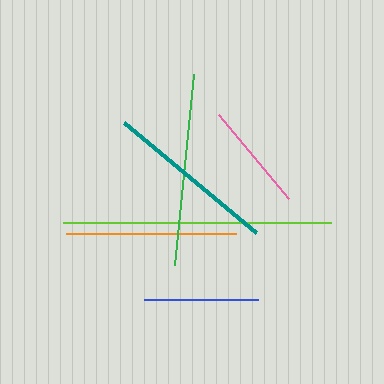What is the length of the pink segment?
The pink segment is approximately 110 pixels long.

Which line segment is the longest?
The lime line is the longest at approximately 268 pixels.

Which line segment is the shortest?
The pink line is the shortest at approximately 110 pixels.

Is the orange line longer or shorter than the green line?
The green line is longer than the orange line.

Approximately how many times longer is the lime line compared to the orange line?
The lime line is approximately 1.6 times the length of the orange line.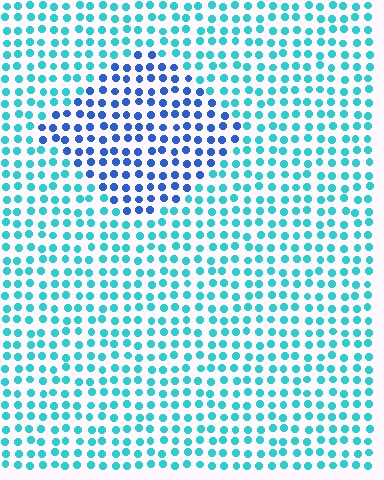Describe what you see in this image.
The image is filled with small cyan elements in a uniform arrangement. A diamond-shaped region is visible where the elements are tinted to a slightly different hue, forming a subtle color boundary.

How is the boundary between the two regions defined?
The boundary is defined purely by a slight shift in hue (about 41 degrees). Spacing, size, and orientation are identical on both sides.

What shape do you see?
I see a diamond.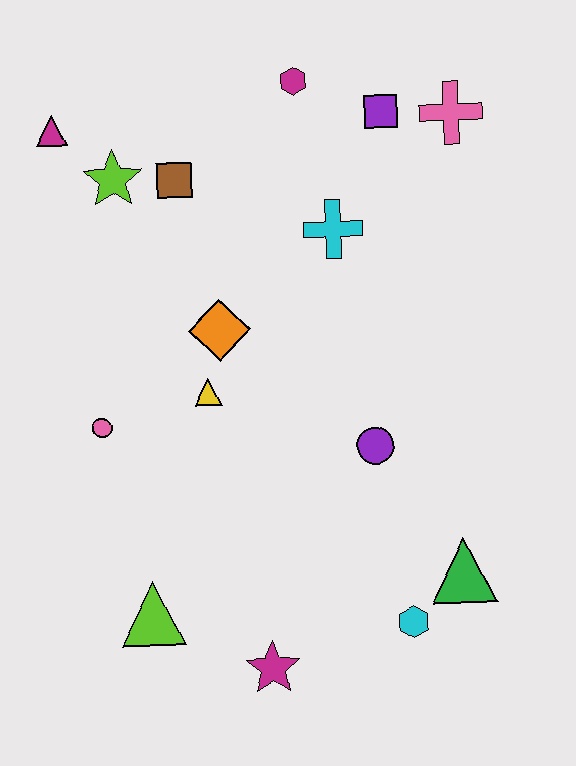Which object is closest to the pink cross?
The purple square is closest to the pink cross.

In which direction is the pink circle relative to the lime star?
The pink circle is below the lime star.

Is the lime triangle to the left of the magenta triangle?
No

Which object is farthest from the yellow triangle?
The pink cross is farthest from the yellow triangle.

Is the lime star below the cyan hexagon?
No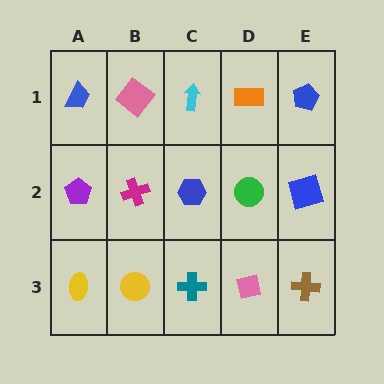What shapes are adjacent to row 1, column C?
A blue hexagon (row 2, column C), a pink diamond (row 1, column B), an orange rectangle (row 1, column D).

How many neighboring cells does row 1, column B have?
3.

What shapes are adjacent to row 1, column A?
A purple pentagon (row 2, column A), a pink diamond (row 1, column B).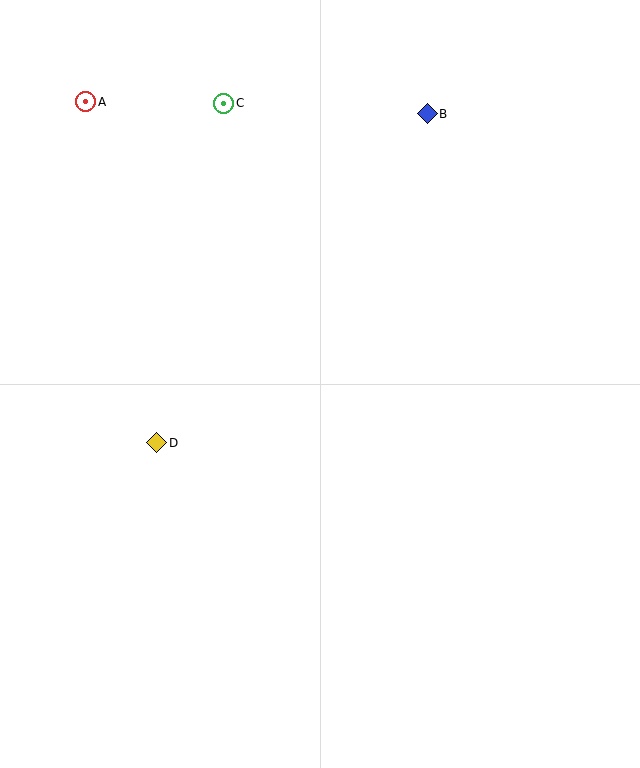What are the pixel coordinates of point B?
Point B is at (427, 114).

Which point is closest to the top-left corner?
Point A is closest to the top-left corner.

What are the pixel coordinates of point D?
Point D is at (157, 443).